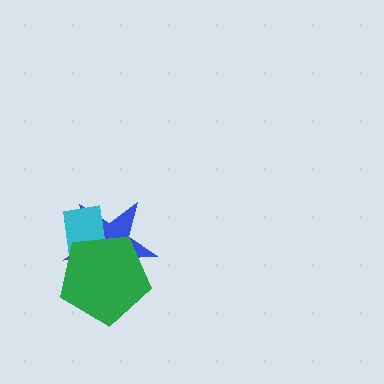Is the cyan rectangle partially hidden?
Yes, it is partially covered by another shape.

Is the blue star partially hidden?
Yes, it is partially covered by another shape.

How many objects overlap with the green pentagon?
2 objects overlap with the green pentagon.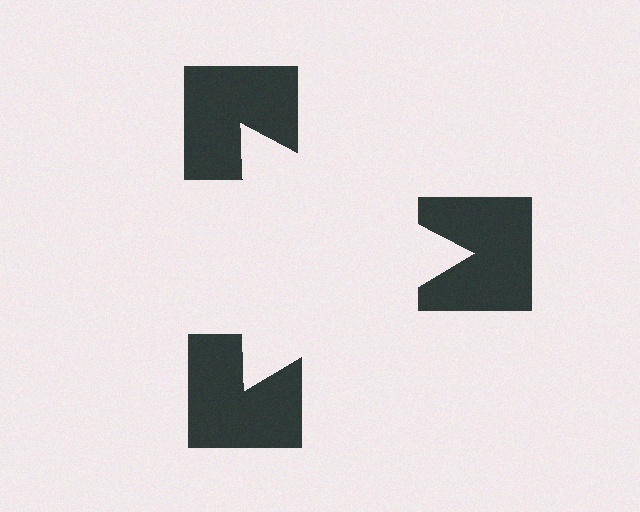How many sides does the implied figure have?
3 sides.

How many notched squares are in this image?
There are 3 — one at each vertex of the illusory triangle.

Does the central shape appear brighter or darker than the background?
It typically appears slightly brighter than the background, even though no actual brightness change is drawn.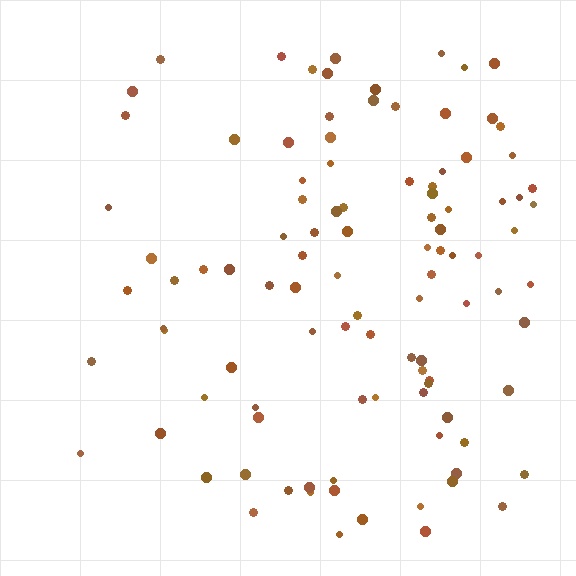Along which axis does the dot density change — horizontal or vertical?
Horizontal.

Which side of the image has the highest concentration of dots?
The right.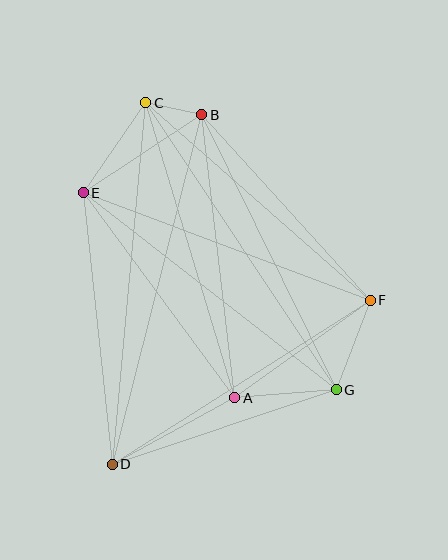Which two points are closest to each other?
Points B and C are closest to each other.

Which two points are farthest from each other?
Points C and D are farthest from each other.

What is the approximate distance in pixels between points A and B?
The distance between A and B is approximately 285 pixels.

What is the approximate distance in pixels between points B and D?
The distance between B and D is approximately 361 pixels.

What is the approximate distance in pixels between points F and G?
The distance between F and G is approximately 96 pixels.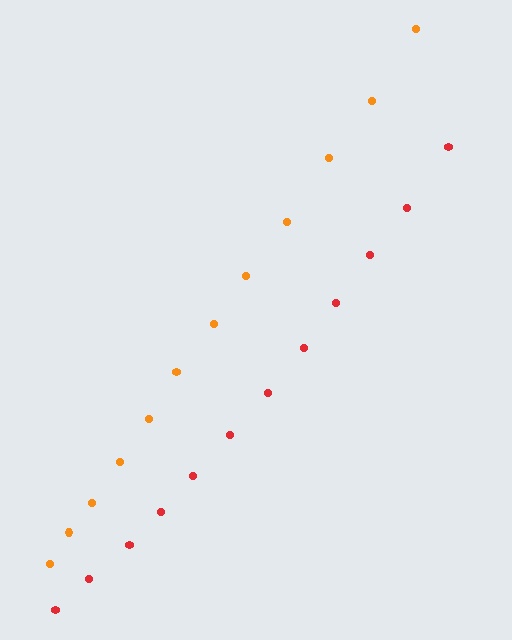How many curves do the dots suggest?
There are 2 distinct paths.